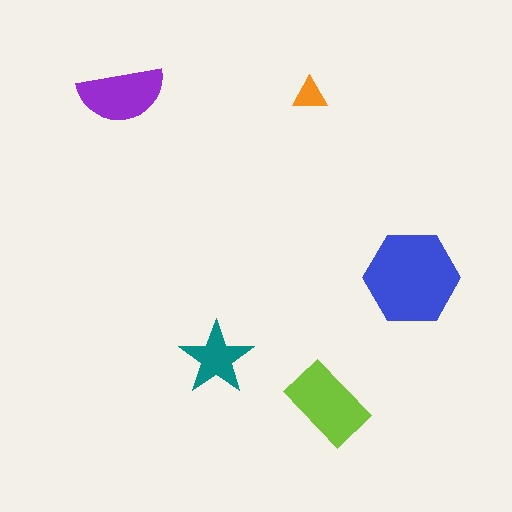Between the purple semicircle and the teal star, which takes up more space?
The purple semicircle.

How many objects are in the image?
There are 5 objects in the image.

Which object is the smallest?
The orange triangle.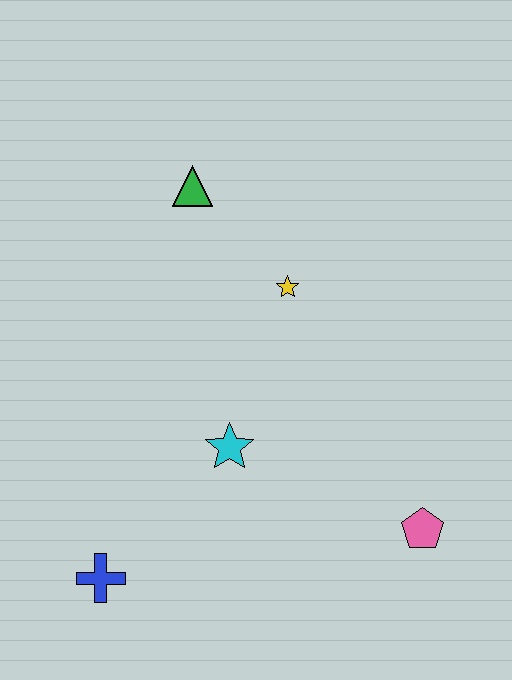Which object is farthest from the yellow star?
The blue cross is farthest from the yellow star.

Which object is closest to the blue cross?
The cyan star is closest to the blue cross.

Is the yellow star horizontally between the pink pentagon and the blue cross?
Yes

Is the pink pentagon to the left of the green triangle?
No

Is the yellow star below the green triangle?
Yes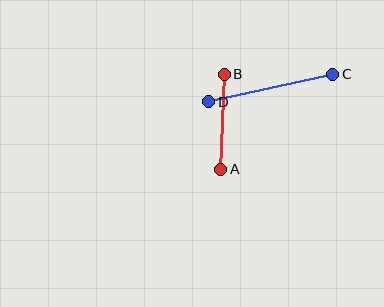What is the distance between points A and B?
The distance is approximately 95 pixels.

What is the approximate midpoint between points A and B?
The midpoint is at approximately (222, 122) pixels.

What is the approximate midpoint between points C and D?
The midpoint is at approximately (271, 88) pixels.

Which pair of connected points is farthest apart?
Points C and D are farthest apart.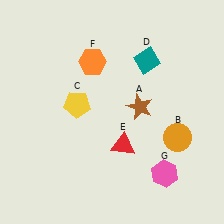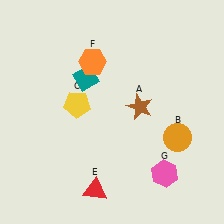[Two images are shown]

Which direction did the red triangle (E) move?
The red triangle (E) moved down.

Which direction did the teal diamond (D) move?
The teal diamond (D) moved left.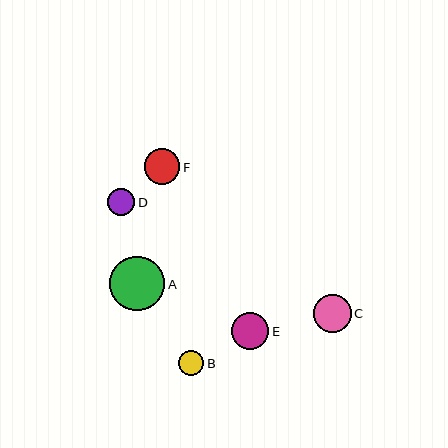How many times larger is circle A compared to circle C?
Circle A is approximately 1.5 times the size of circle C.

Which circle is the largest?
Circle A is the largest with a size of approximately 55 pixels.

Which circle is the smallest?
Circle B is the smallest with a size of approximately 25 pixels.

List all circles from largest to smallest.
From largest to smallest: A, E, C, F, D, B.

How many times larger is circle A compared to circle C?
Circle A is approximately 1.5 times the size of circle C.